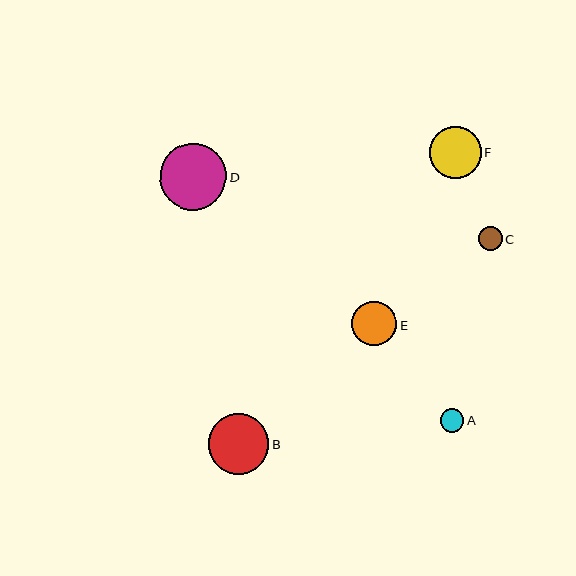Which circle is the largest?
Circle D is the largest with a size of approximately 66 pixels.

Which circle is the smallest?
Circle C is the smallest with a size of approximately 24 pixels.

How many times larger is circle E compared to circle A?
Circle E is approximately 1.9 times the size of circle A.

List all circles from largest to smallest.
From largest to smallest: D, B, F, E, A, C.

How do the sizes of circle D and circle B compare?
Circle D and circle B are approximately the same size.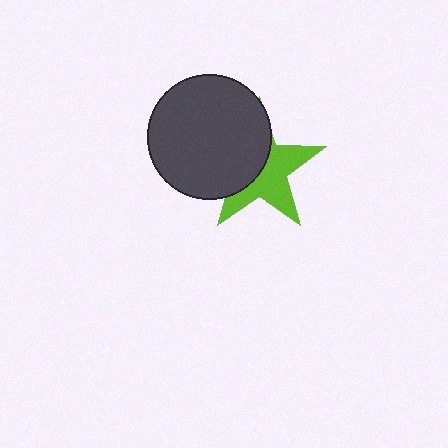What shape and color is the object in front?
The object in front is a dark gray circle.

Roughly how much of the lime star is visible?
About half of it is visible (roughly 52%).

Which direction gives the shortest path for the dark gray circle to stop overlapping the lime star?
Moving left gives the shortest separation.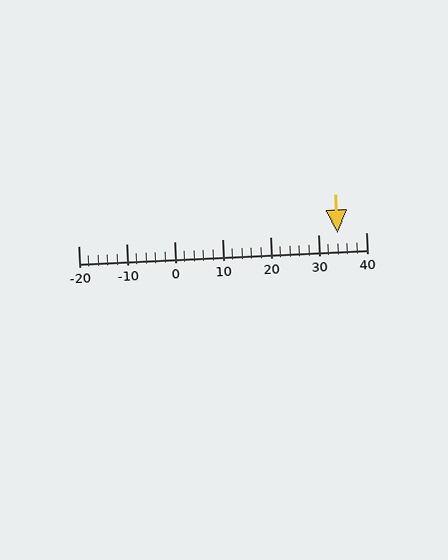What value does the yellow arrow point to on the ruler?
The yellow arrow points to approximately 34.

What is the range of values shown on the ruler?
The ruler shows values from -20 to 40.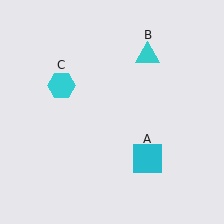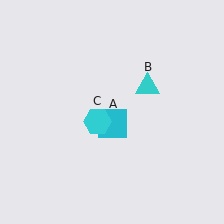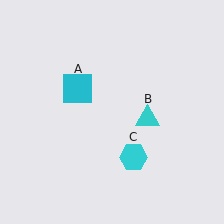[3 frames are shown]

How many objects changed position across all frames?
3 objects changed position: cyan square (object A), cyan triangle (object B), cyan hexagon (object C).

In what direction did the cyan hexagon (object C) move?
The cyan hexagon (object C) moved down and to the right.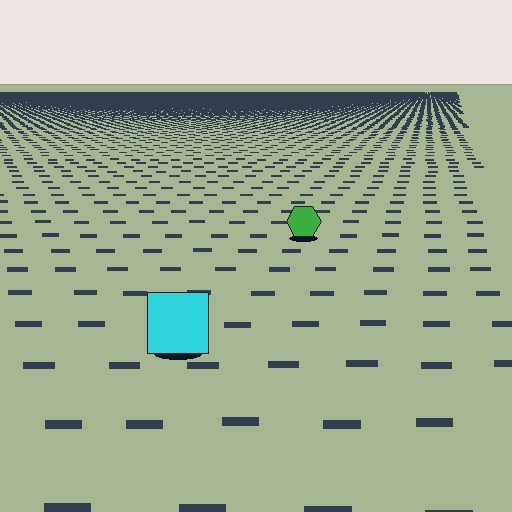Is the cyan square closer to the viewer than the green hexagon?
Yes. The cyan square is closer — you can tell from the texture gradient: the ground texture is coarser near it.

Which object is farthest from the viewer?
The green hexagon is farthest from the viewer. It appears smaller and the ground texture around it is denser.